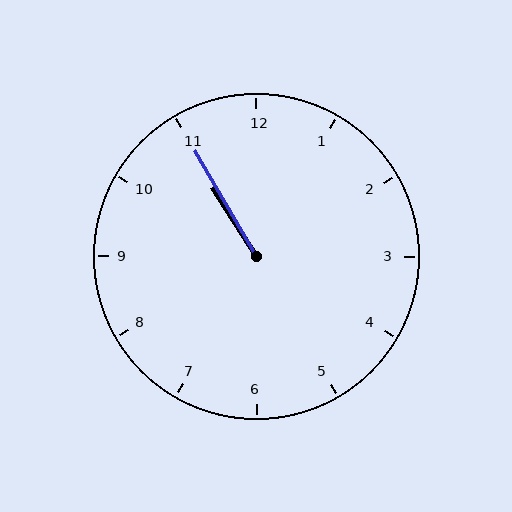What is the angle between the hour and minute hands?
Approximately 2 degrees.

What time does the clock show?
10:55.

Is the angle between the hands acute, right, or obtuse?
It is acute.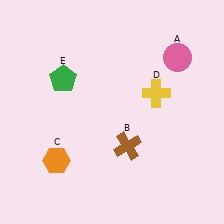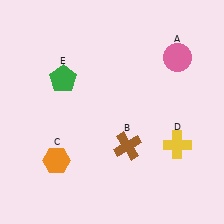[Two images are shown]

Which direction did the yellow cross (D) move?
The yellow cross (D) moved down.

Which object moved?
The yellow cross (D) moved down.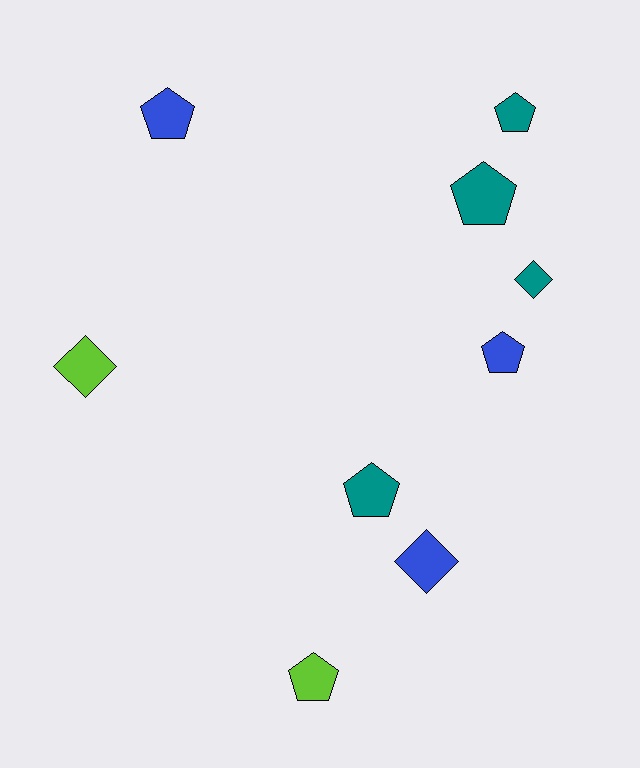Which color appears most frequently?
Teal, with 4 objects.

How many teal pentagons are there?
There are 3 teal pentagons.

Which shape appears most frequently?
Pentagon, with 6 objects.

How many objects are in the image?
There are 9 objects.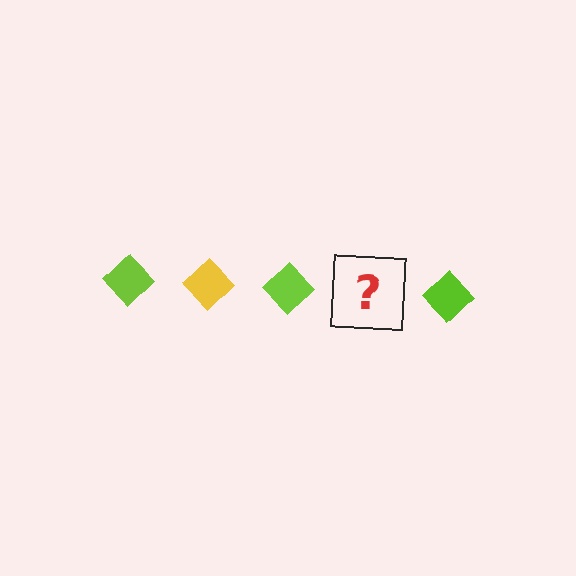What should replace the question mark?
The question mark should be replaced with a yellow diamond.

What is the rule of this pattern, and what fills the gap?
The rule is that the pattern cycles through lime, yellow diamonds. The gap should be filled with a yellow diamond.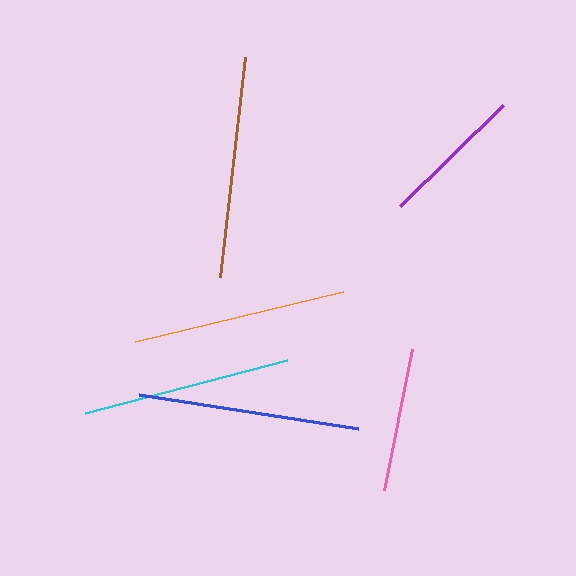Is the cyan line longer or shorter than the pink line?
The cyan line is longer than the pink line.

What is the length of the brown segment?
The brown segment is approximately 221 pixels long.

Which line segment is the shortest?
The pink line is the shortest at approximately 143 pixels.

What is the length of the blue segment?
The blue segment is approximately 221 pixels long.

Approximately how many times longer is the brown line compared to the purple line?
The brown line is approximately 1.5 times the length of the purple line.